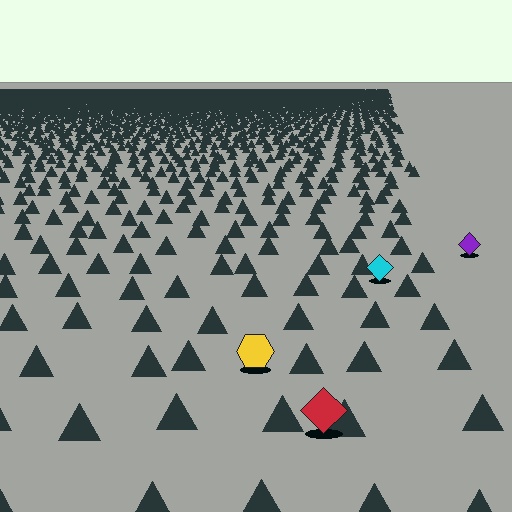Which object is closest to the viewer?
The red diamond is closest. The texture marks near it are larger and more spread out.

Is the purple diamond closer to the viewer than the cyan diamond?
No. The cyan diamond is closer — you can tell from the texture gradient: the ground texture is coarser near it.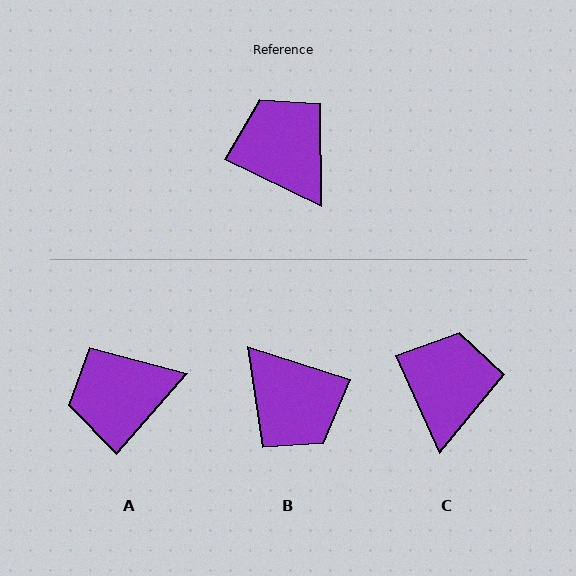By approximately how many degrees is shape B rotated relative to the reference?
Approximately 172 degrees clockwise.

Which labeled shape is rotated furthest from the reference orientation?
B, about 172 degrees away.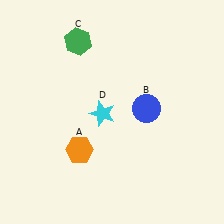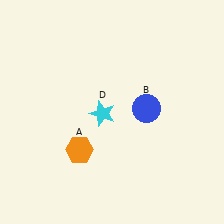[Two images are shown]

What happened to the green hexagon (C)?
The green hexagon (C) was removed in Image 2. It was in the top-left area of Image 1.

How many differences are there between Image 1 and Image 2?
There is 1 difference between the two images.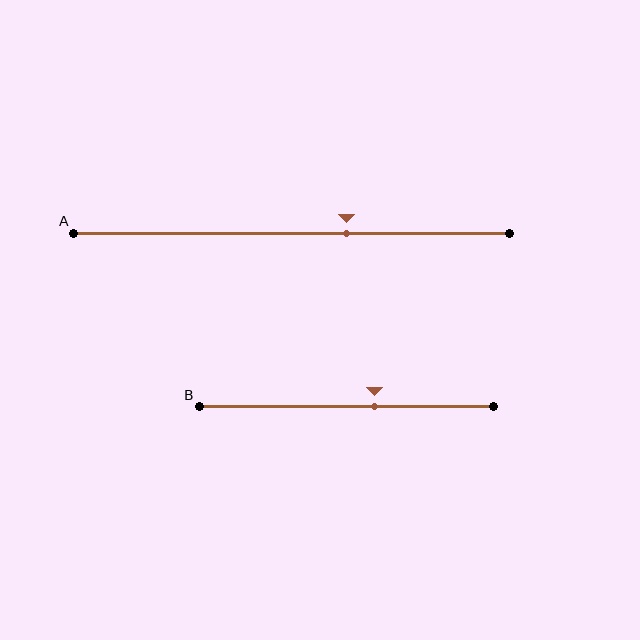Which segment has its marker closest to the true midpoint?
Segment B has its marker closest to the true midpoint.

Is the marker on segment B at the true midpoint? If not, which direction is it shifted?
No, the marker on segment B is shifted to the right by about 9% of the segment length.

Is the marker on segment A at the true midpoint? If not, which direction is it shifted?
No, the marker on segment A is shifted to the right by about 13% of the segment length.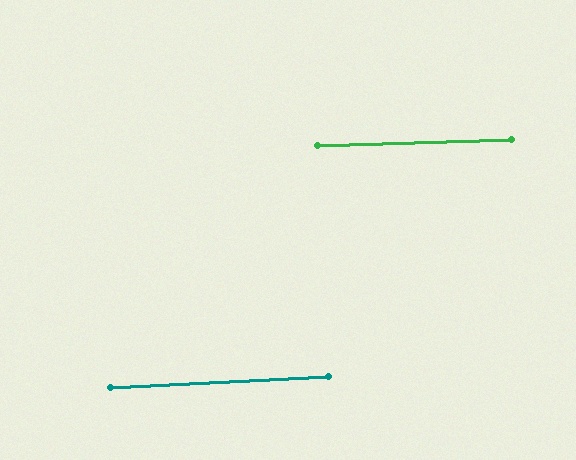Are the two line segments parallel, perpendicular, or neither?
Parallel — their directions differ by only 0.9°.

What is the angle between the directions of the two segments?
Approximately 1 degree.